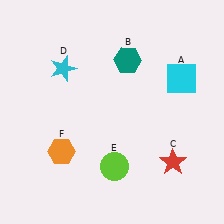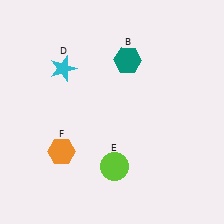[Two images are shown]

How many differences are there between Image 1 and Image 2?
There are 2 differences between the two images.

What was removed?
The red star (C), the cyan square (A) were removed in Image 2.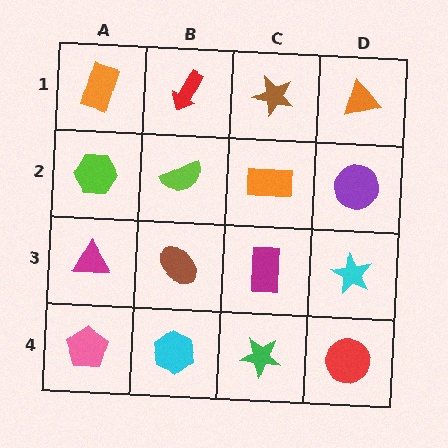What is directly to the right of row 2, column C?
A purple circle.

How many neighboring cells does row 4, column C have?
3.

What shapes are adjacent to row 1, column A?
A lime hexagon (row 2, column A), a red arrow (row 1, column B).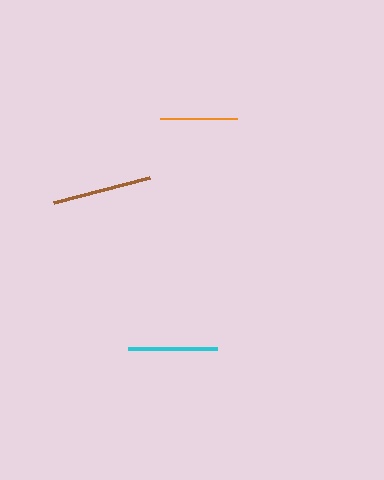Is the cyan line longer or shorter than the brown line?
The brown line is longer than the cyan line.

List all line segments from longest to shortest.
From longest to shortest: brown, cyan, orange.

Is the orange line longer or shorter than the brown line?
The brown line is longer than the orange line.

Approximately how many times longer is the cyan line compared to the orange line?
The cyan line is approximately 1.2 times the length of the orange line.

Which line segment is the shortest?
The orange line is the shortest at approximately 77 pixels.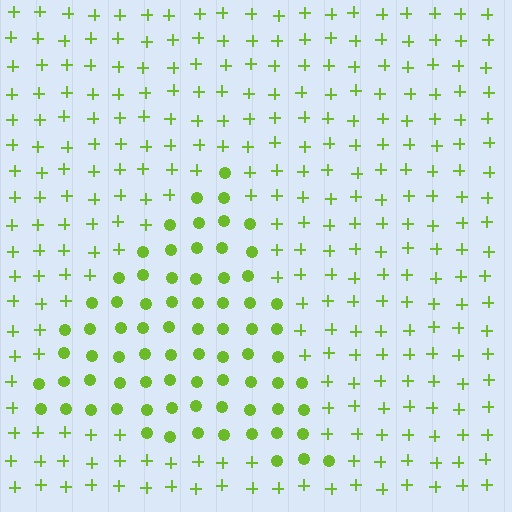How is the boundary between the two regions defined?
The boundary is defined by a change in element shape: circles inside vs. plus signs outside. All elements share the same color and spacing.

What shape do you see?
I see a triangle.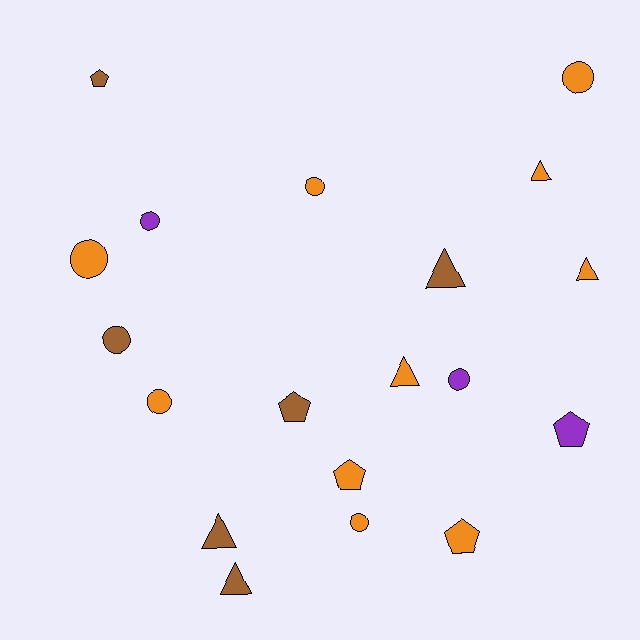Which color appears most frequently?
Orange, with 10 objects.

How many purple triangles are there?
There are no purple triangles.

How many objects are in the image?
There are 19 objects.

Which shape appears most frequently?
Circle, with 8 objects.